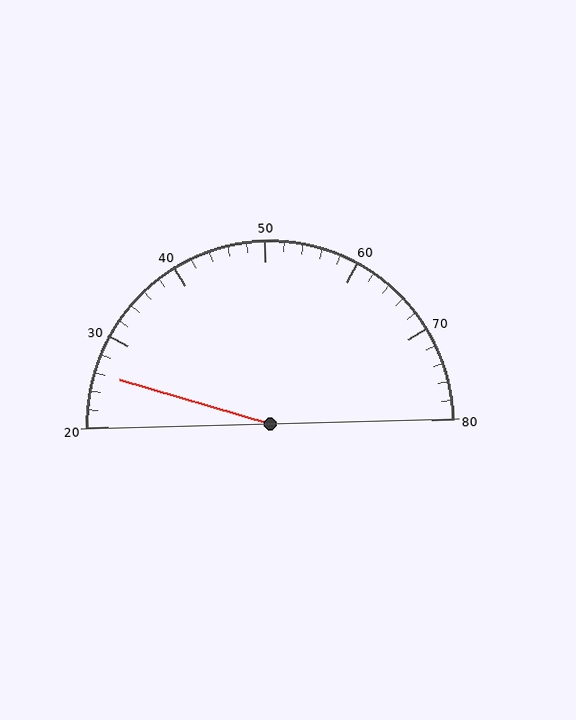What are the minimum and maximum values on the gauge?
The gauge ranges from 20 to 80.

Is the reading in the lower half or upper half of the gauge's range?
The reading is in the lower half of the range (20 to 80).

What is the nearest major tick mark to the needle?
The nearest major tick mark is 30.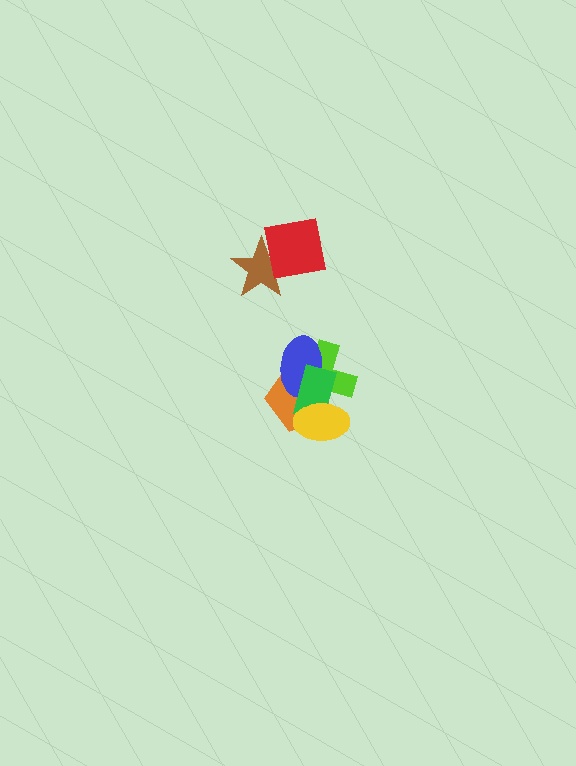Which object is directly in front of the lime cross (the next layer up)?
The blue ellipse is directly in front of the lime cross.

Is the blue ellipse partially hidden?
Yes, it is partially covered by another shape.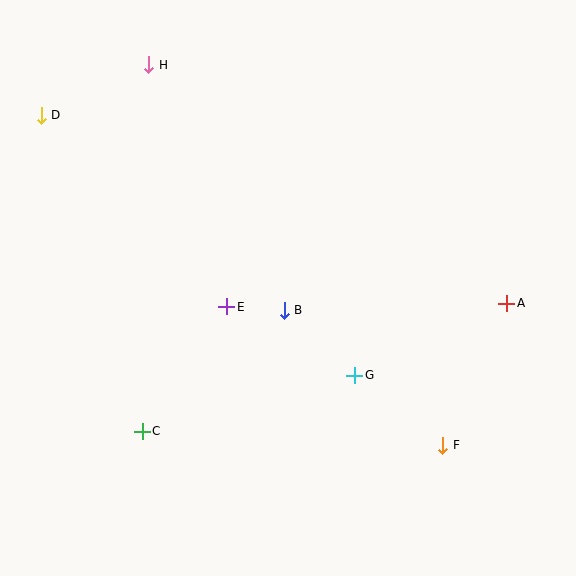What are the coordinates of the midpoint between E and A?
The midpoint between E and A is at (367, 305).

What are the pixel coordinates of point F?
Point F is at (443, 445).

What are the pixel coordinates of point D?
Point D is at (41, 115).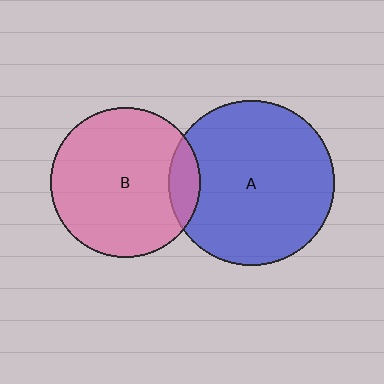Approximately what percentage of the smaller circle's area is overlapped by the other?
Approximately 10%.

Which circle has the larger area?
Circle A (blue).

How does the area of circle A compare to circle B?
Approximately 1.2 times.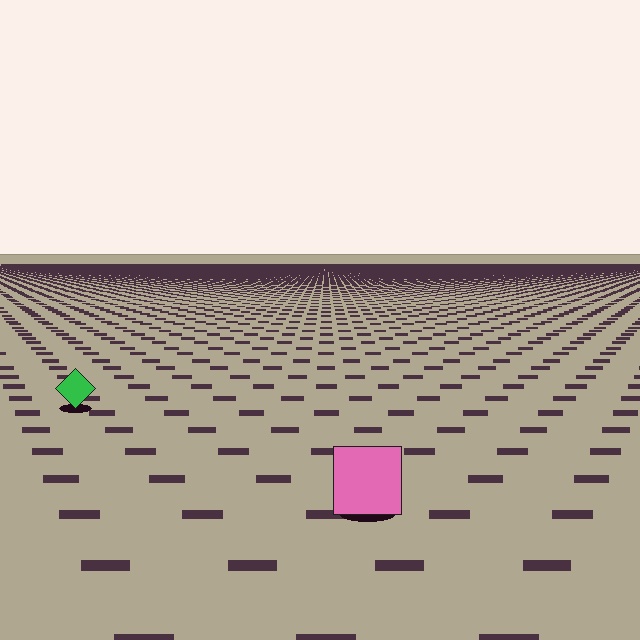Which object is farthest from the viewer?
The green diamond is farthest from the viewer. It appears smaller and the ground texture around it is denser.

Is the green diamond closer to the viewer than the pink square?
No. The pink square is closer — you can tell from the texture gradient: the ground texture is coarser near it.